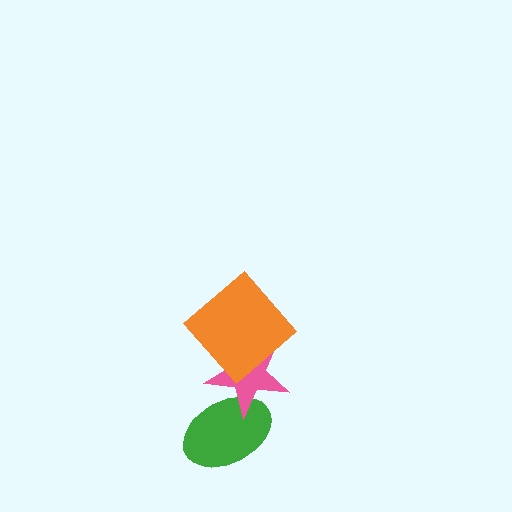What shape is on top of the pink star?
The orange diamond is on top of the pink star.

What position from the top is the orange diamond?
The orange diamond is 1st from the top.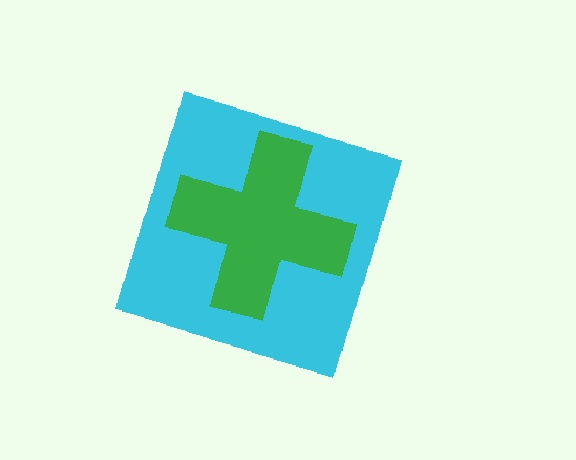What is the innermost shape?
The green cross.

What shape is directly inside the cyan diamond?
The green cross.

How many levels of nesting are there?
2.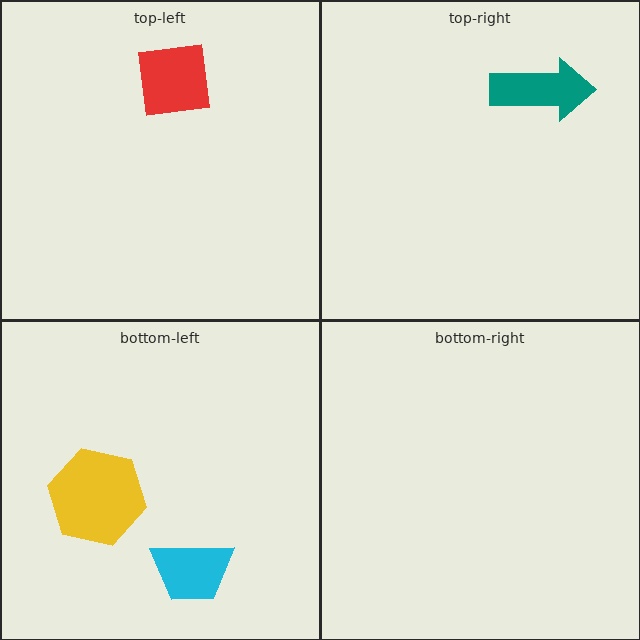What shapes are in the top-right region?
The teal arrow.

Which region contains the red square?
The top-left region.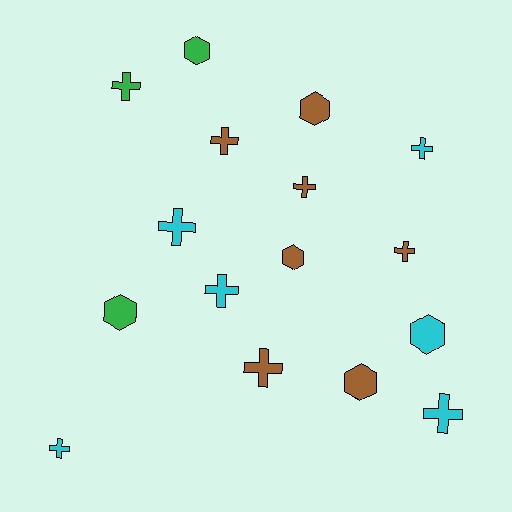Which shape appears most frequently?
Cross, with 10 objects.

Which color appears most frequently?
Brown, with 7 objects.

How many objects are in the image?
There are 16 objects.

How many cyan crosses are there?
There are 5 cyan crosses.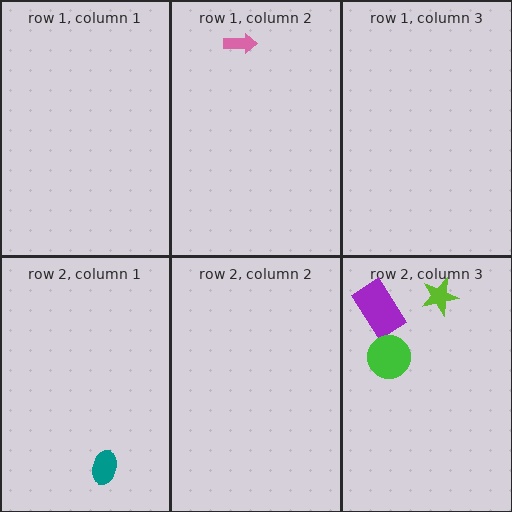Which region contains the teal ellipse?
The row 2, column 1 region.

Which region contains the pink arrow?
The row 1, column 2 region.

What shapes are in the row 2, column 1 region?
The teal ellipse.